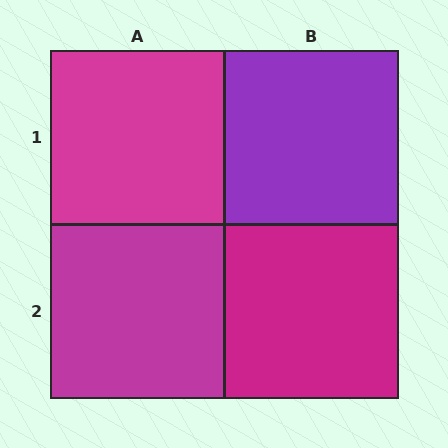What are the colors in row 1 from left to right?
Magenta, purple.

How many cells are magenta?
3 cells are magenta.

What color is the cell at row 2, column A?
Magenta.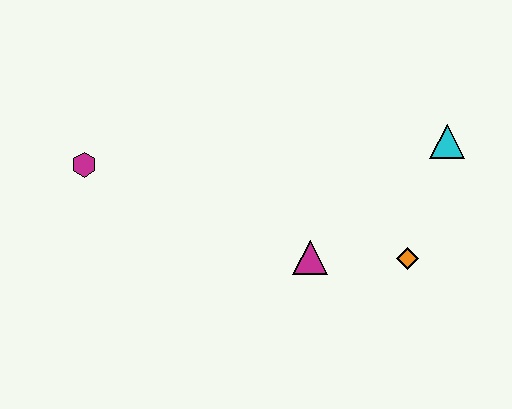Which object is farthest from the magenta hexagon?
The cyan triangle is farthest from the magenta hexagon.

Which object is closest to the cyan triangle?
The orange diamond is closest to the cyan triangle.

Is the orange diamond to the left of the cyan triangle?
Yes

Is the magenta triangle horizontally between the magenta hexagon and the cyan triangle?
Yes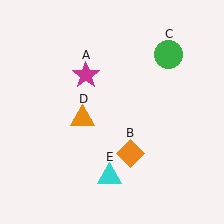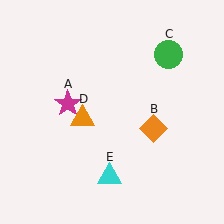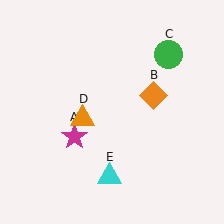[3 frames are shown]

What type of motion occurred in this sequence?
The magenta star (object A), orange diamond (object B) rotated counterclockwise around the center of the scene.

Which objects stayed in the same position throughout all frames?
Green circle (object C) and orange triangle (object D) and cyan triangle (object E) remained stationary.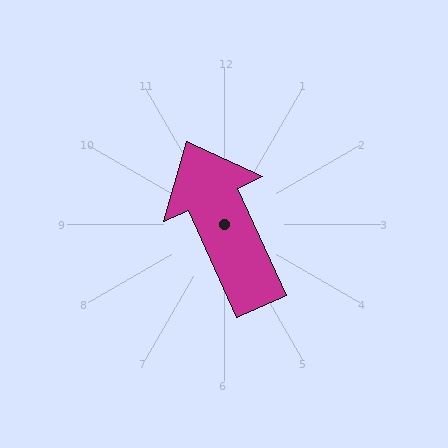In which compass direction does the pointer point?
Northwest.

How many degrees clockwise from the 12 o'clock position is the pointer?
Approximately 336 degrees.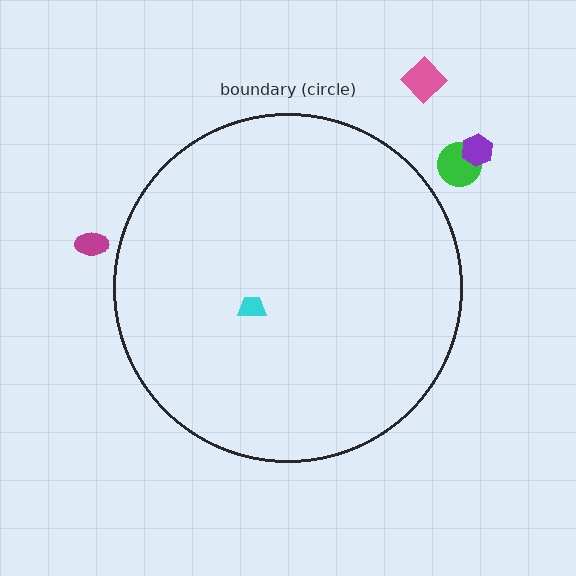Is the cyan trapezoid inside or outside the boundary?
Inside.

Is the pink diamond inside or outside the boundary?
Outside.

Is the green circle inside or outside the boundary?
Outside.